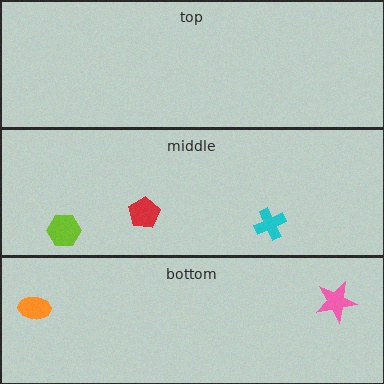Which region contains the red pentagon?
The middle region.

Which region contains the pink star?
The bottom region.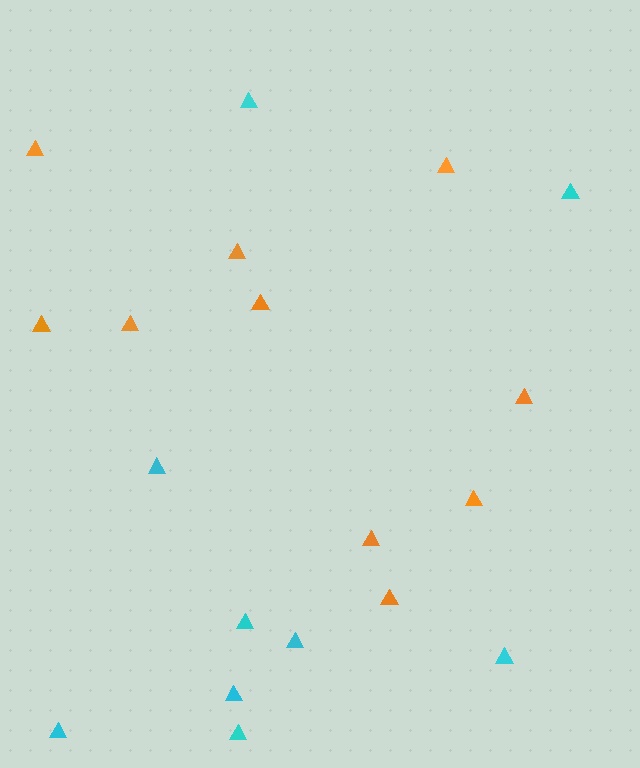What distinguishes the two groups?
There are 2 groups: one group of orange triangles (10) and one group of cyan triangles (9).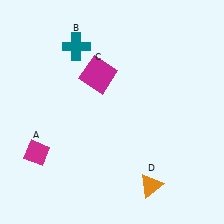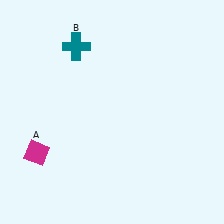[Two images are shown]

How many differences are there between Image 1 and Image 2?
There are 2 differences between the two images.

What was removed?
The orange triangle (D), the magenta square (C) were removed in Image 2.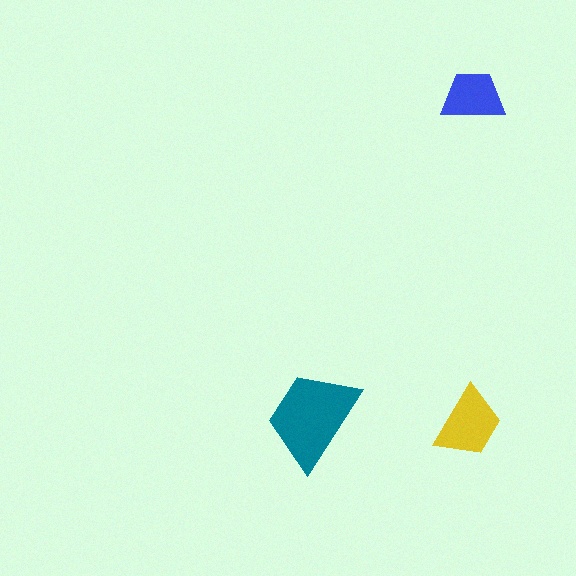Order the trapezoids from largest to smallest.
the teal one, the yellow one, the blue one.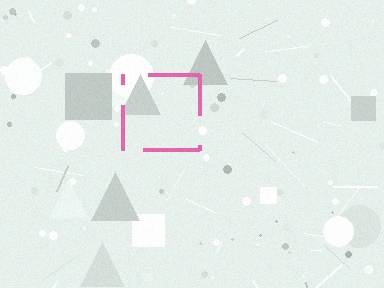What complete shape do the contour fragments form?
The contour fragments form a square.